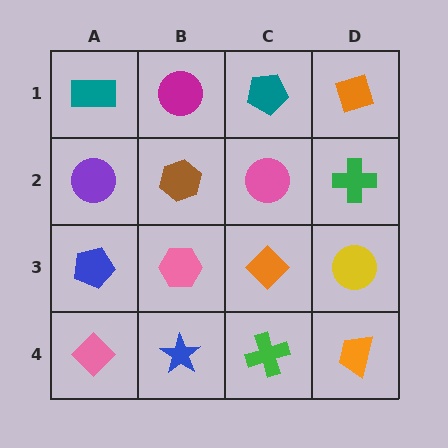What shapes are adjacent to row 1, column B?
A brown hexagon (row 2, column B), a teal rectangle (row 1, column A), a teal pentagon (row 1, column C).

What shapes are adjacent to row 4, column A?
A blue pentagon (row 3, column A), a blue star (row 4, column B).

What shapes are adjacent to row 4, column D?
A yellow circle (row 3, column D), a green cross (row 4, column C).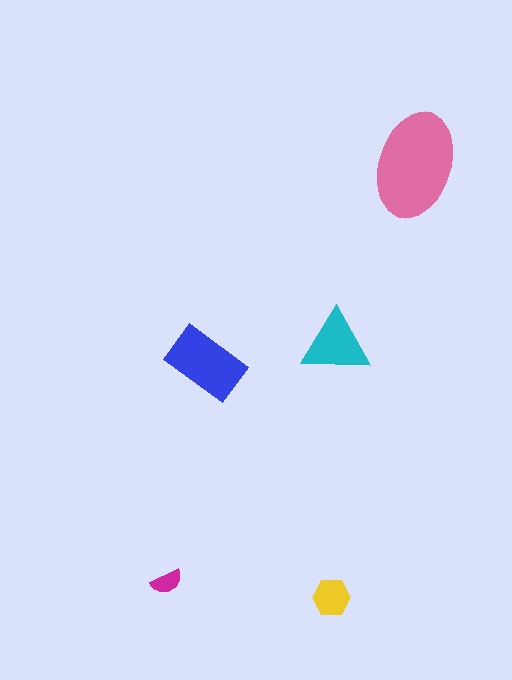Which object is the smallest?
The magenta semicircle.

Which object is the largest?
The pink ellipse.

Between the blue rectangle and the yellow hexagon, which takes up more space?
The blue rectangle.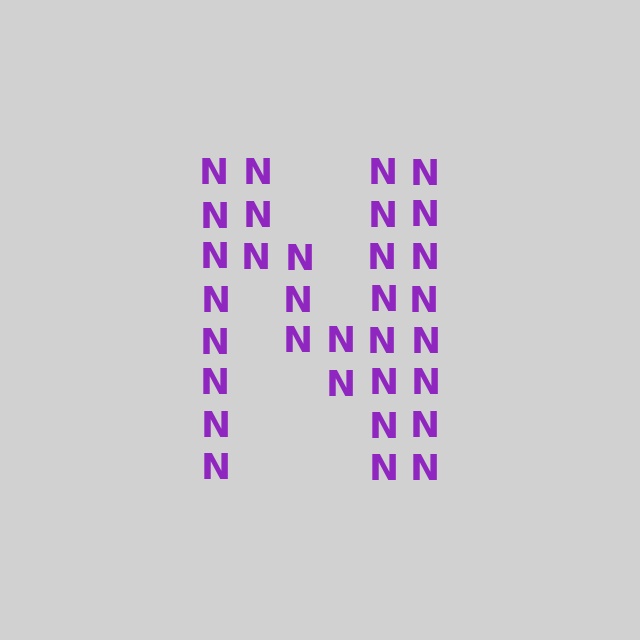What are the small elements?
The small elements are letter N's.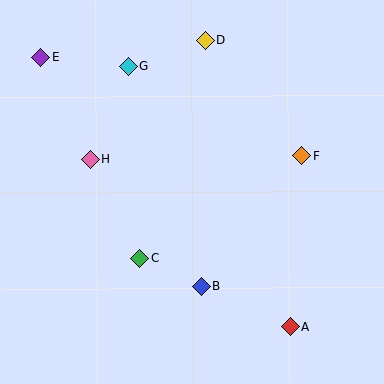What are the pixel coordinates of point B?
Point B is at (201, 286).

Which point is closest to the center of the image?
Point C at (140, 258) is closest to the center.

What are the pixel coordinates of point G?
Point G is at (129, 66).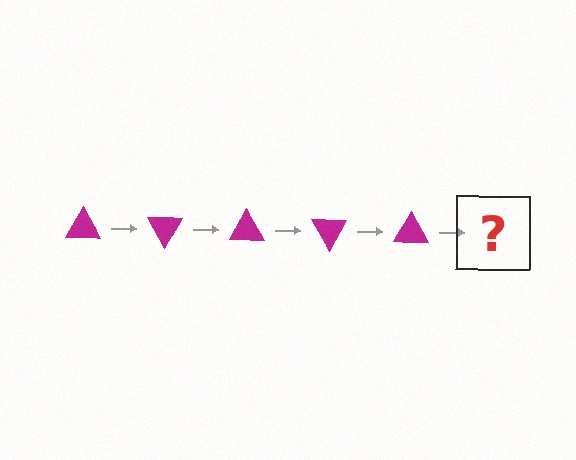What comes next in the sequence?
The next element should be a magenta triangle rotated 300 degrees.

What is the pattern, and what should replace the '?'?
The pattern is that the triangle rotates 60 degrees each step. The '?' should be a magenta triangle rotated 300 degrees.